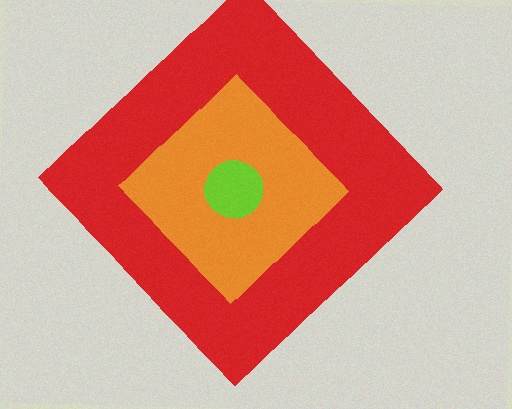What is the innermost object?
The lime circle.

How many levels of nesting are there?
3.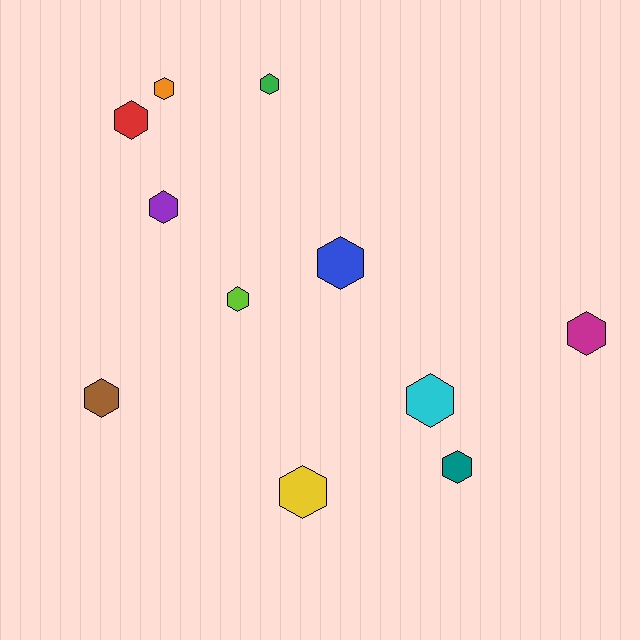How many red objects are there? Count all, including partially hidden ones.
There is 1 red object.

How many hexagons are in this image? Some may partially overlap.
There are 11 hexagons.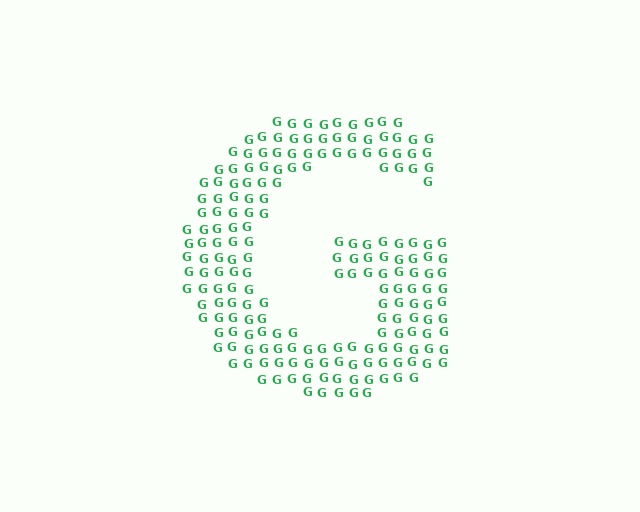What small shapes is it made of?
It is made of small letter G's.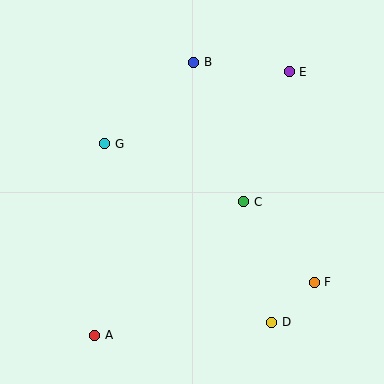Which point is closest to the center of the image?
Point C at (244, 202) is closest to the center.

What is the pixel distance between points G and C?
The distance between G and C is 151 pixels.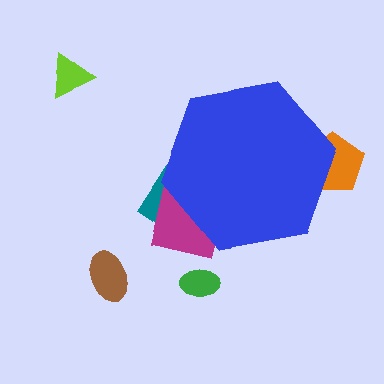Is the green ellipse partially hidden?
No, the green ellipse is fully visible.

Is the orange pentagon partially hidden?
Yes, the orange pentagon is partially hidden behind the blue hexagon.